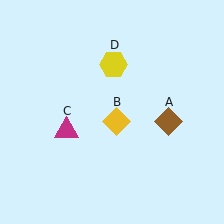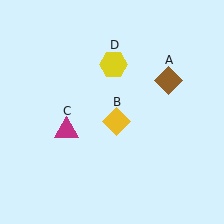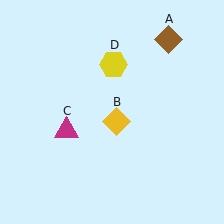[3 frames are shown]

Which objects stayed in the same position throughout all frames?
Yellow diamond (object B) and magenta triangle (object C) and yellow hexagon (object D) remained stationary.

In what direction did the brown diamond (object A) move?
The brown diamond (object A) moved up.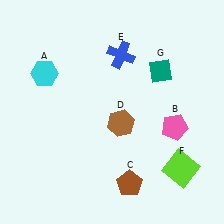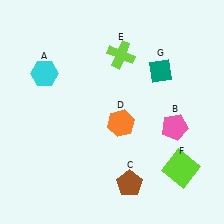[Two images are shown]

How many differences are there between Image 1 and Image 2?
There are 2 differences between the two images.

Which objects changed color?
D changed from brown to orange. E changed from blue to lime.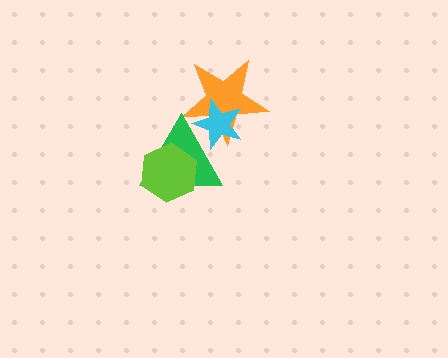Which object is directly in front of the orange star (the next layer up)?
The cyan star is directly in front of the orange star.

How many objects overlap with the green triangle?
3 objects overlap with the green triangle.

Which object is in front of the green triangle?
The lime hexagon is in front of the green triangle.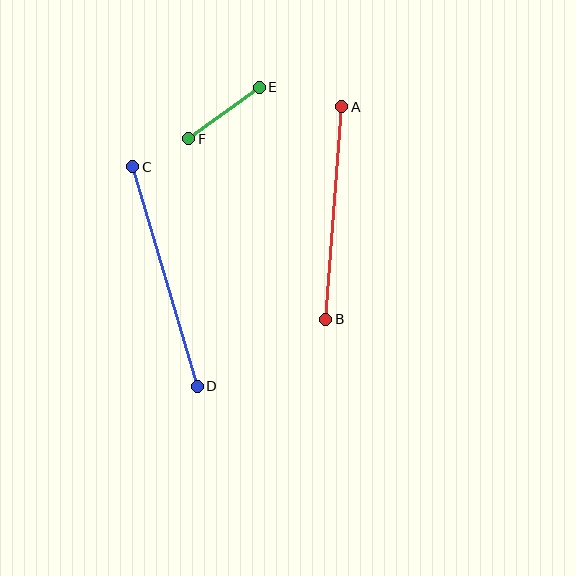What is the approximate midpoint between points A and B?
The midpoint is at approximately (334, 213) pixels.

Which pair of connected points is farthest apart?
Points C and D are farthest apart.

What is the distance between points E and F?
The distance is approximately 87 pixels.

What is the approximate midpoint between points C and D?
The midpoint is at approximately (165, 276) pixels.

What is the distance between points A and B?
The distance is approximately 213 pixels.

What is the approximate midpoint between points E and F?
The midpoint is at approximately (224, 113) pixels.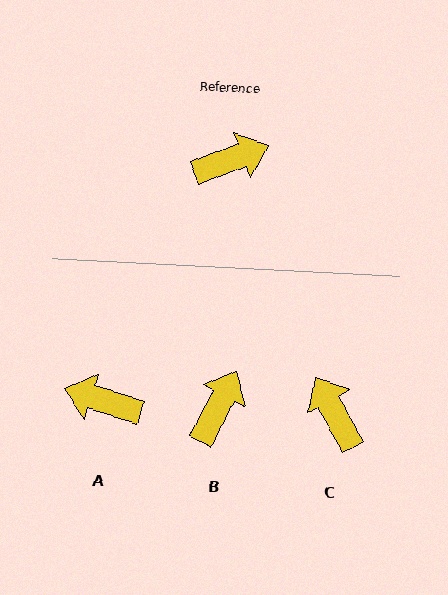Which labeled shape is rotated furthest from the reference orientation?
A, about 142 degrees away.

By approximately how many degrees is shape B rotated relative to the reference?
Approximately 42 degrees counter-clockwise.